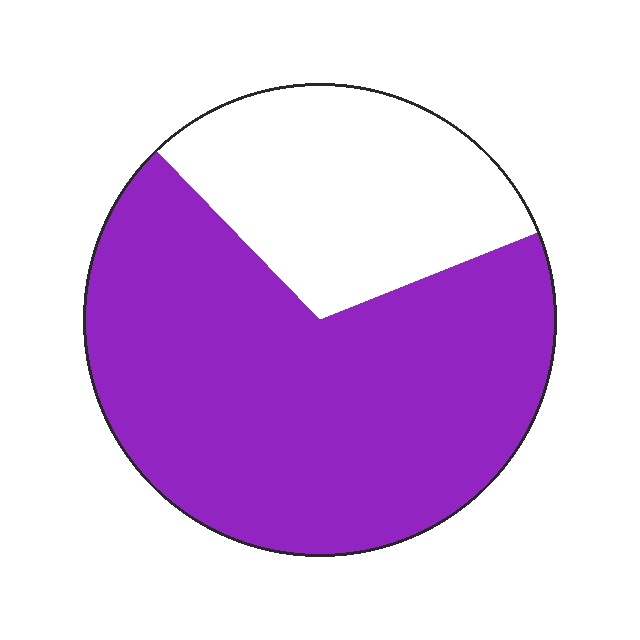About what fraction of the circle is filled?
About two thirds (2/3).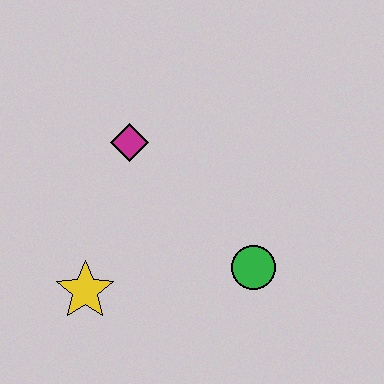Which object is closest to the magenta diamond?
The yellow star is closest to the magenta diamond.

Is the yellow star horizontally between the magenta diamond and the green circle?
No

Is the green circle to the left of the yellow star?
No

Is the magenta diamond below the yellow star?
No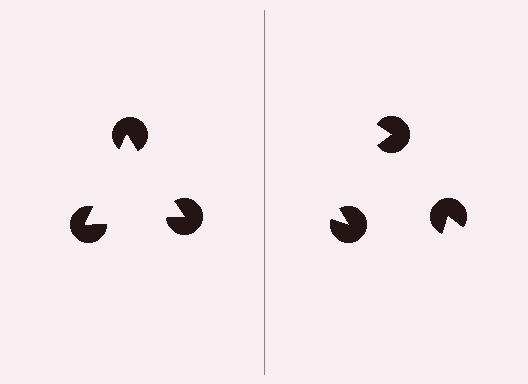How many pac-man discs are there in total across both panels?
6 — 3 on each side.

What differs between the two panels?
The pac-man discs are positioned identically on both sides; only the wedge orientations differ. On the left they align to a triangle; on the right they are misaligned.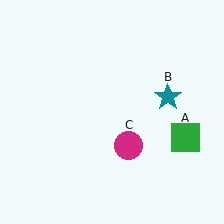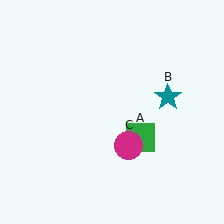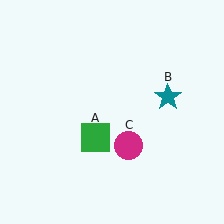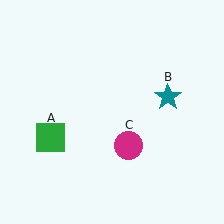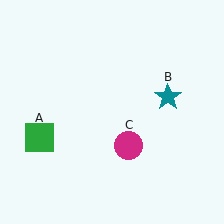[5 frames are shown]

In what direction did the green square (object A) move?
The green square (object A) moved left.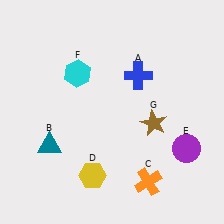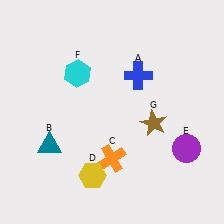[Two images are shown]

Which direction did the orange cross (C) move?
The orange cross (C) moved left.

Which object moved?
The orange cross (C) moved left.